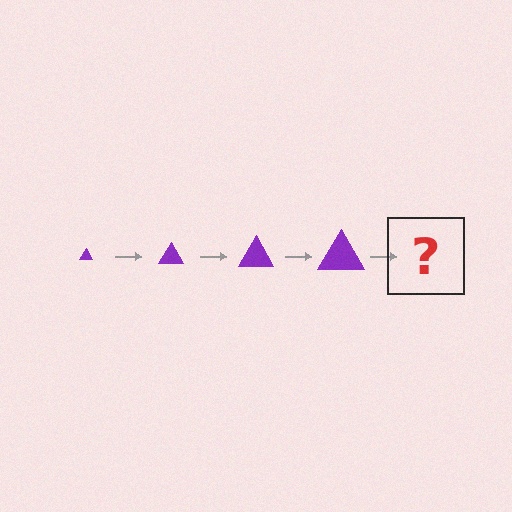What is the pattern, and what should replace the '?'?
The pattern is that the triangle gets progressively larger each step. The '?' should be a purple triangle, larger than the previous one.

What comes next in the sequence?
The next element should be a purple triangle, larger than the previous one.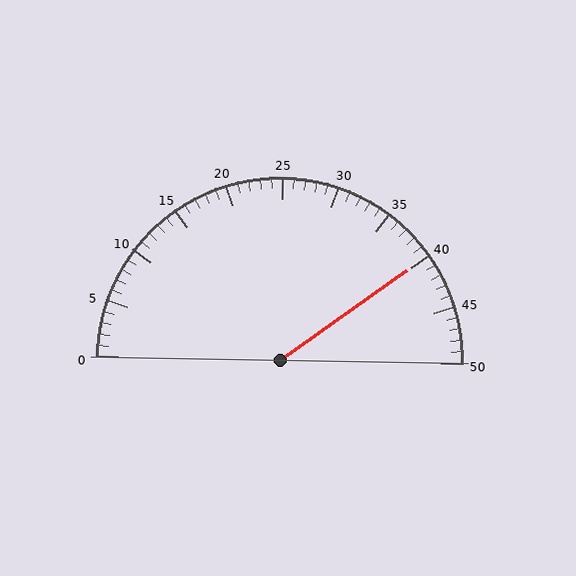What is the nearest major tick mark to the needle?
The nearest major tick mark is 40.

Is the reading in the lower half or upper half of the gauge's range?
The reading is in the upper half of the range (0 to 50).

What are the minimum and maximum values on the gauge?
The gauge ranges from 0 to 50.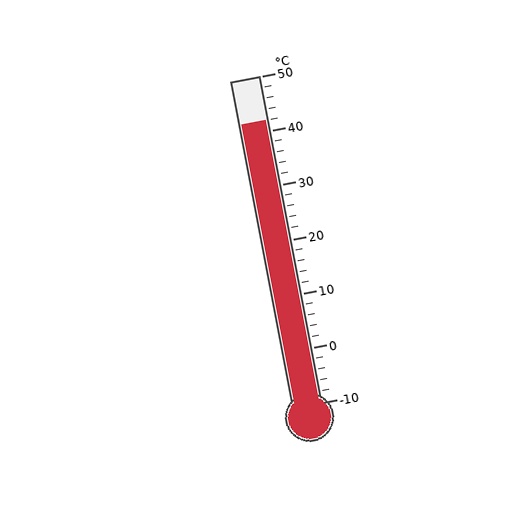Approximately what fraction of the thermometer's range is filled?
The thermometer is filled to approximately 85% of its range.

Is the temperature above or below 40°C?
The temperature is above 40°C.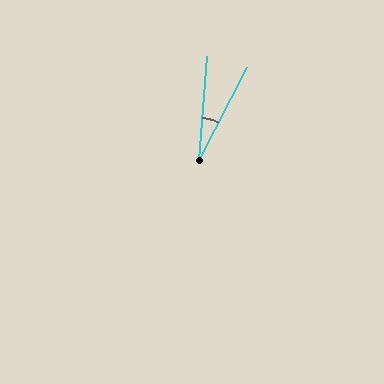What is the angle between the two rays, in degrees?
Approximately 23 degrees.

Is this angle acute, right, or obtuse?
It is acute.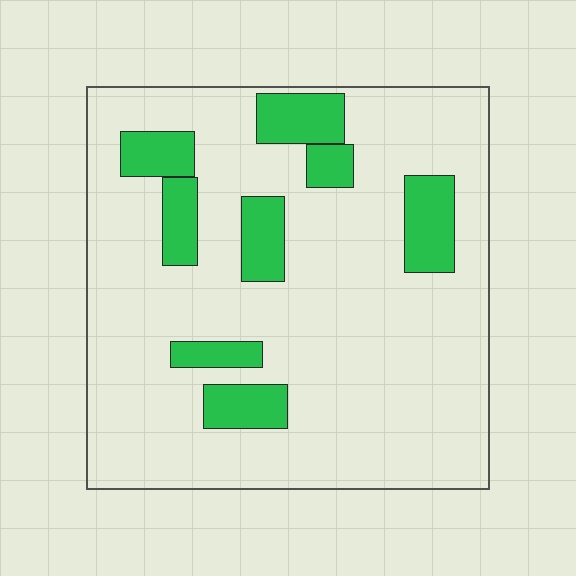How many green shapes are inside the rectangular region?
8.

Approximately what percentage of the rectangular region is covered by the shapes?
Approximately 15%.